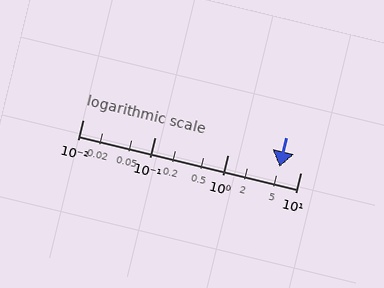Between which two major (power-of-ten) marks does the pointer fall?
The pointer is between 1 and 10.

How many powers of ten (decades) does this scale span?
The scale spans 3 decades, from 0.01 to 10.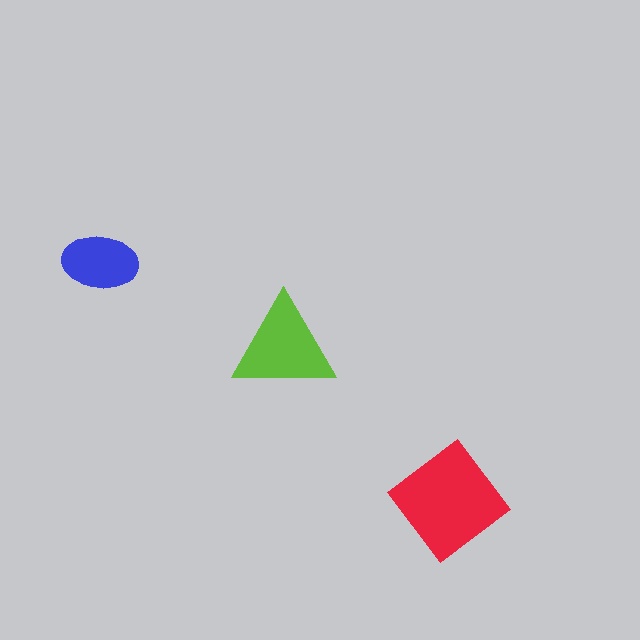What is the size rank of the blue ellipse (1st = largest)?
3rd.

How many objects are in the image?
There are 3 objects in the image.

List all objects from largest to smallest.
The red diamond, the lime triangle, the blue ellipse.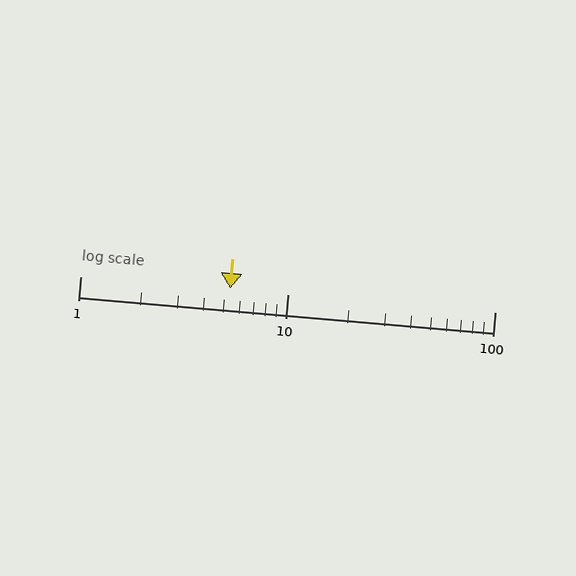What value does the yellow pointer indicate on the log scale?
The pointer indicates approximately 5.3.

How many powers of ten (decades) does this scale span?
The scale spans 2 decades, from 1 to 100.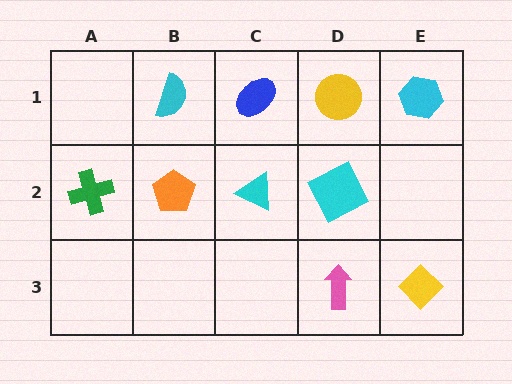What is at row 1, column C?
A blue ellipse.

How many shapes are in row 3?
2 shapes.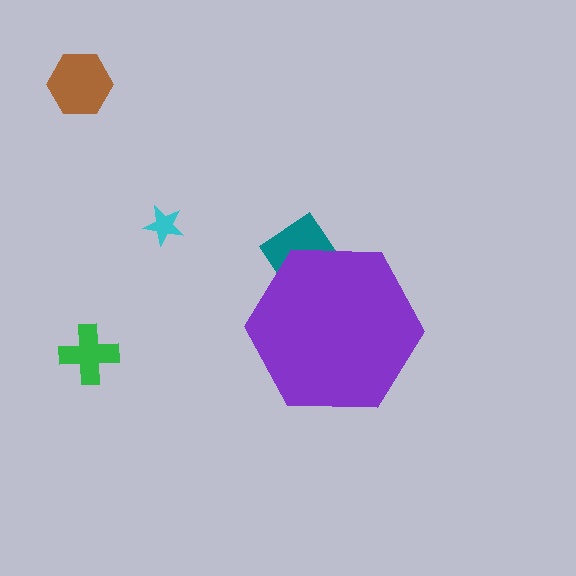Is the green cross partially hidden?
No, the green cross is fully visible.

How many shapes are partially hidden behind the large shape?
1 shape is partially hidden.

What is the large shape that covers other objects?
A purple hexagon.